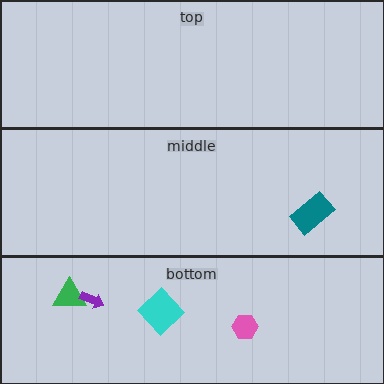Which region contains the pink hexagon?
The bottom region.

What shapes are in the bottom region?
The green triangle, the cyan diamond, the purple arrow, the pink hexagon.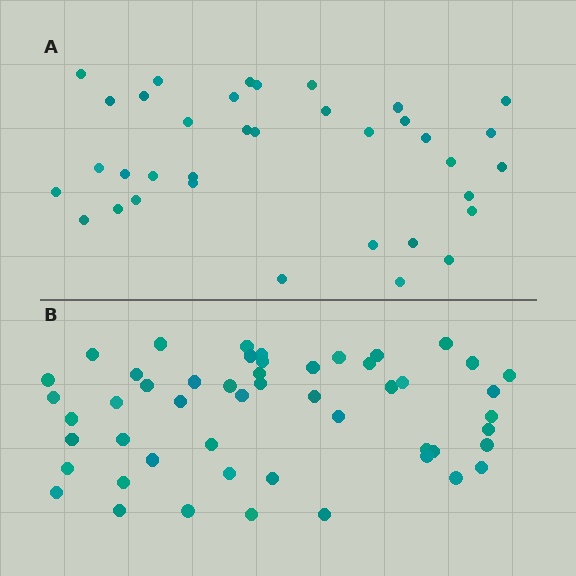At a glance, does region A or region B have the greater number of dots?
Region B (the bottom region) has more dots.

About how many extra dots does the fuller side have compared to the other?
Region B has approximately 15 more dots than region A.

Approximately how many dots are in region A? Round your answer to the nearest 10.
About 40 dots. (The exact count is 36, which rounds to 40.)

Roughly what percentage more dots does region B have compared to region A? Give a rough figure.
About 40% more.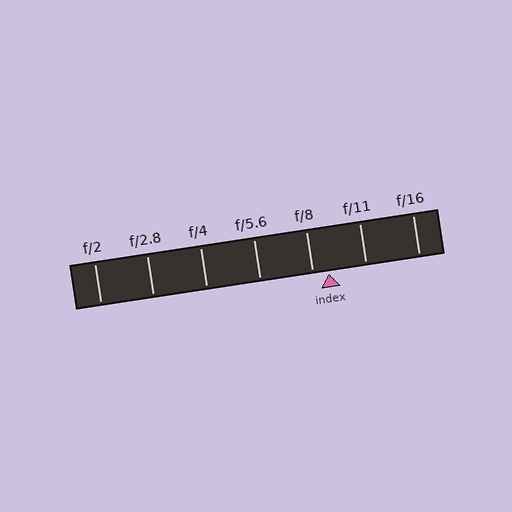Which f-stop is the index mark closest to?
The index mark is closest to f/8.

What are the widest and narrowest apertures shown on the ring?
The widest aperture shown is f/2 and the narrowest is f/16.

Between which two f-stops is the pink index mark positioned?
The index mark is between f/8 and f/11.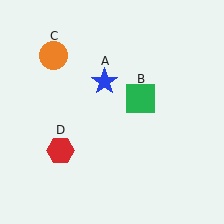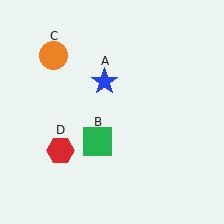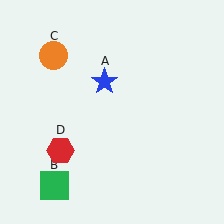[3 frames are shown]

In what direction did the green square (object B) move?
The green square (object B) moved down and to the left.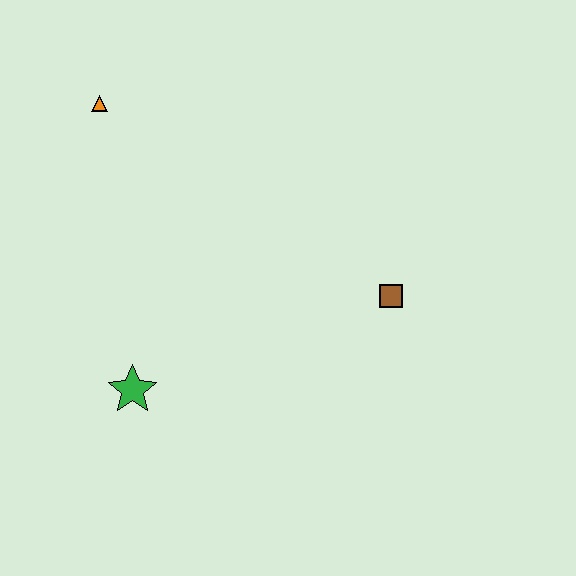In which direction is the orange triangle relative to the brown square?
The orange triangle is to the left of the brown square.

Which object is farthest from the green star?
The orange triangle is farthest from the green star.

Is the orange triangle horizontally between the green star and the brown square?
No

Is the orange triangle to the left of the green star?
Yes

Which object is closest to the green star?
The brown square is closest to the green star.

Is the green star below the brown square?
Yes